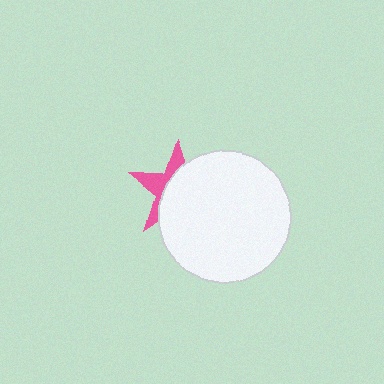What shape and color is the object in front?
The object in front is a white circle.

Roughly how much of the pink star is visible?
A small part of it is visible (roughly 36%).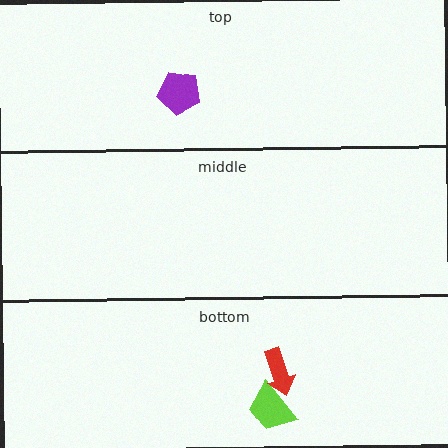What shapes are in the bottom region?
The lime trapezoid, the red arrow.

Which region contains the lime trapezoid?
The bottom region.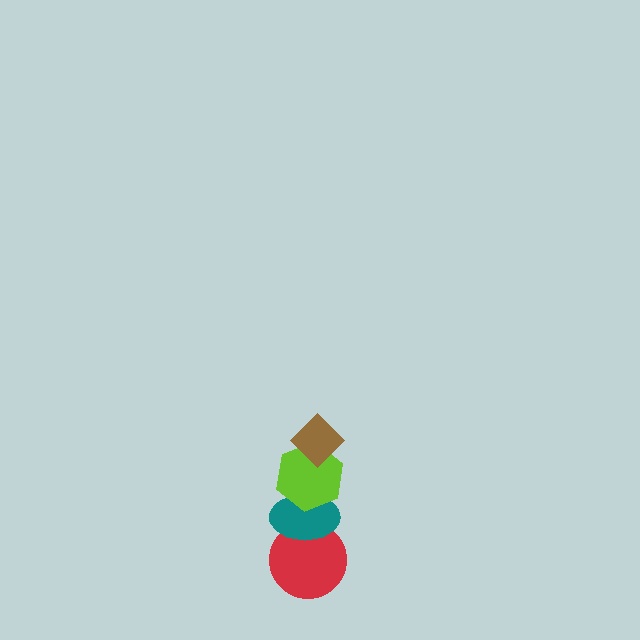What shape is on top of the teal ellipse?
The lime hexagon is on top of the teal ellipse.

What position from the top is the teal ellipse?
The teal ellipse is 3rd from the top.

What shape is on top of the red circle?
The teal ellipse is on top of the red circle.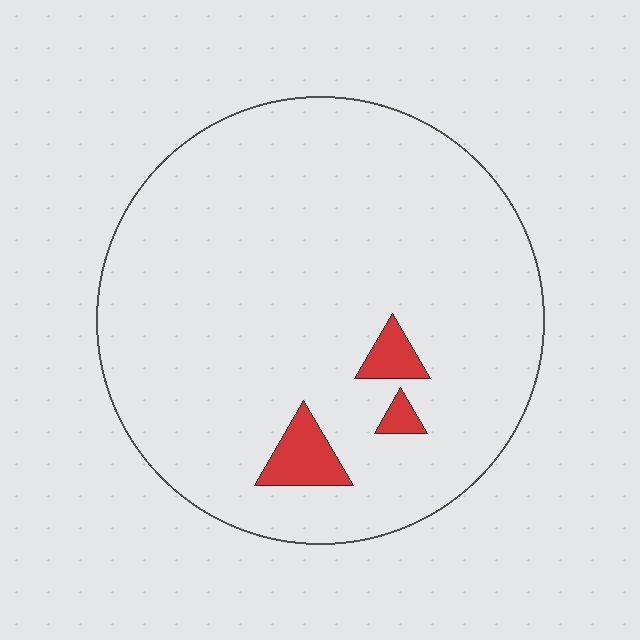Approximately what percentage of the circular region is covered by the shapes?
Approximately 5%.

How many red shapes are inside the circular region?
3.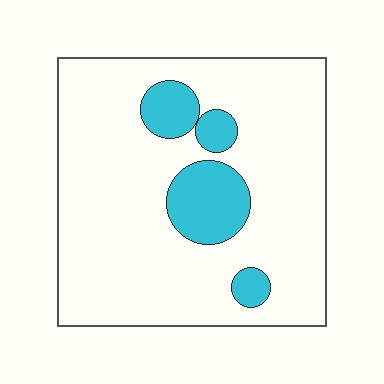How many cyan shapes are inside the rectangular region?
4.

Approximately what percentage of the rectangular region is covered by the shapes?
Approximately 15%.